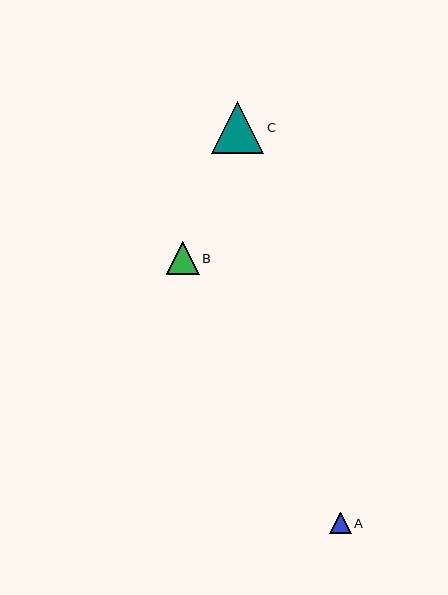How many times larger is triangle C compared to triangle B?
Triangle C is approximately 1.6 times the size of triangle B.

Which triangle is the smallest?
Triangle A is the smallest with a size of approximately 22 pixels.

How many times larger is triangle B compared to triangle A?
Triangle B is approximately 1.5 times the size of triangle A.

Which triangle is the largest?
Triangle C is the largest with a size of approximately 52 pixels.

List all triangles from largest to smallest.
From largest to smallest: C, B, A.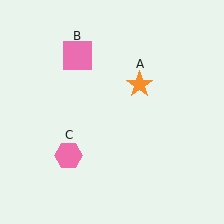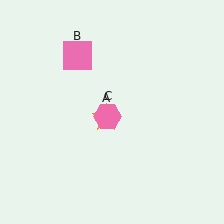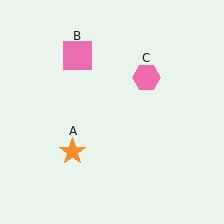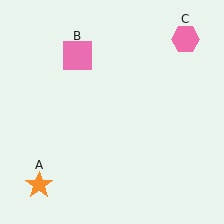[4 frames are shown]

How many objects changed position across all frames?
2 objects changed position: orange star (object A), pink hexagon (object C).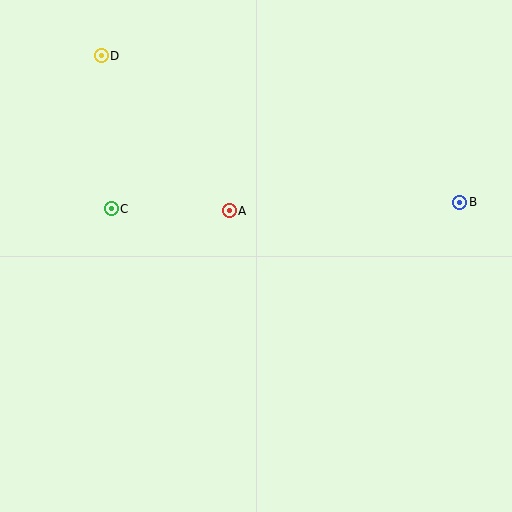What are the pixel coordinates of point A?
Point A is at (229, 211).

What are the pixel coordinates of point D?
Point D is at (101, 56).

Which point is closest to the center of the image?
Point A at (229, 211) is closest to the center.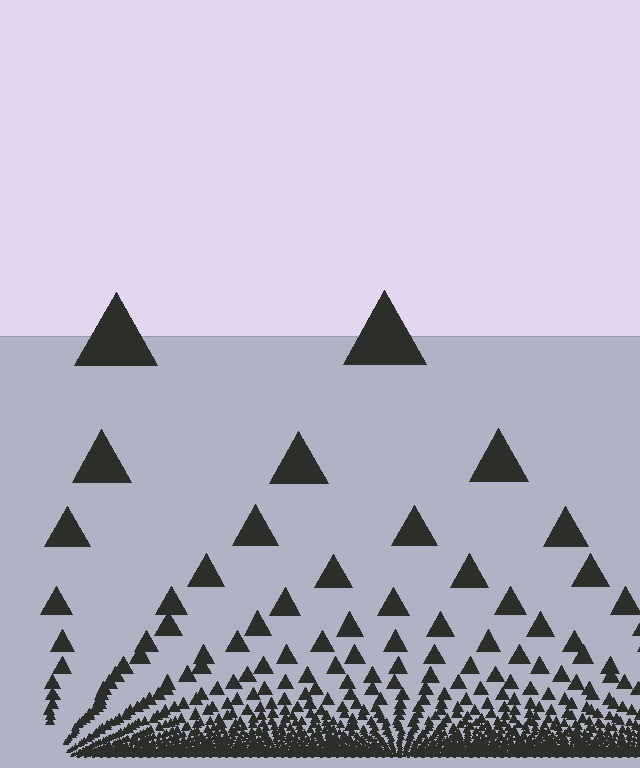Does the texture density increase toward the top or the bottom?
Density increases toward the bottom.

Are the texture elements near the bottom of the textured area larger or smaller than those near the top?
Smaller. The gradient is inverted — elements near the bottom are smaller and denser.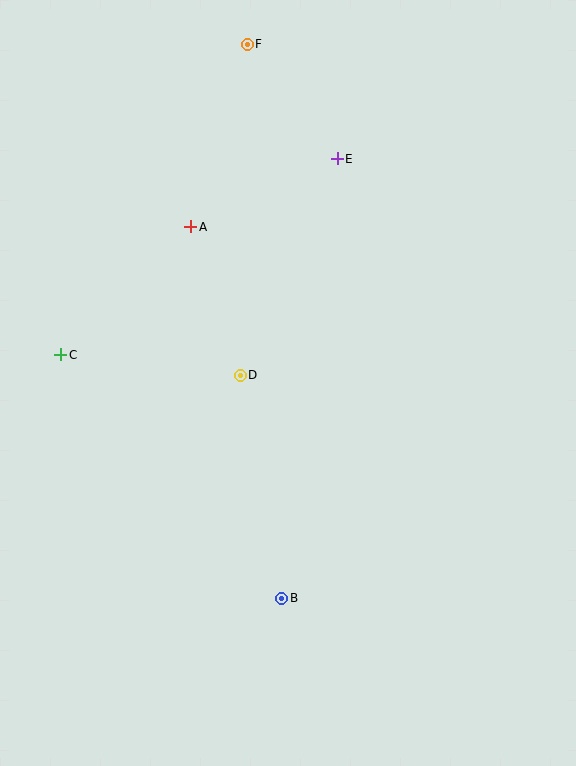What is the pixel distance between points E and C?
The distance between E and C is 339 pixels.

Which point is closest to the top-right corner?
Point E is closest to the top-right corner.